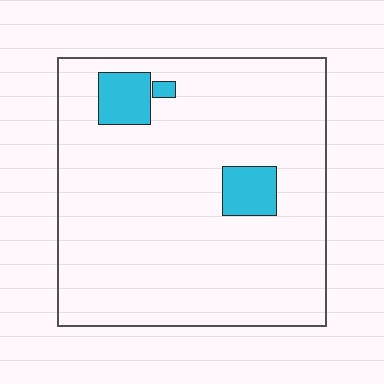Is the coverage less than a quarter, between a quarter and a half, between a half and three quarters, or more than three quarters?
Less than a quarter.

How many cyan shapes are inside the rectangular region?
3.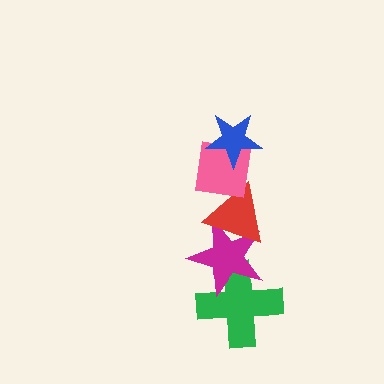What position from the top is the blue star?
The blue star is 1st from the top.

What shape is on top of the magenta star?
The red triangle is on top of the magenta star.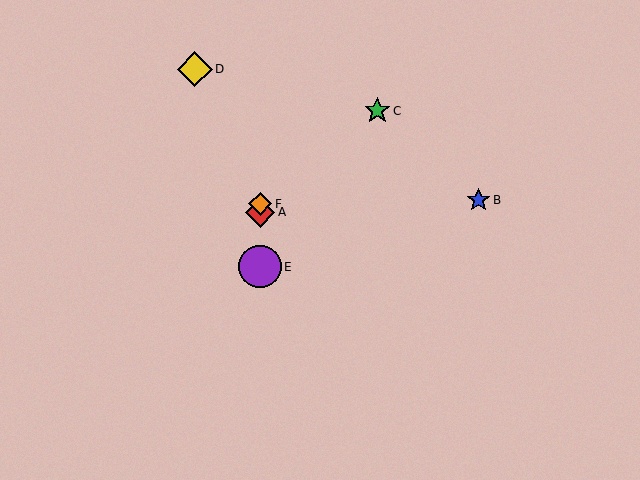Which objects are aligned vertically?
Objects A, E, F are aligned vertically.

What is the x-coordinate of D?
Object D is at x≈195.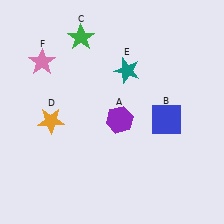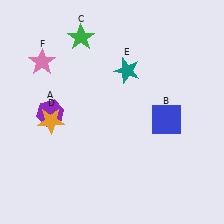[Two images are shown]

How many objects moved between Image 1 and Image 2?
1 object moved between the two images.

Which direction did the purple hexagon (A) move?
The purple hexagon (A) moved left.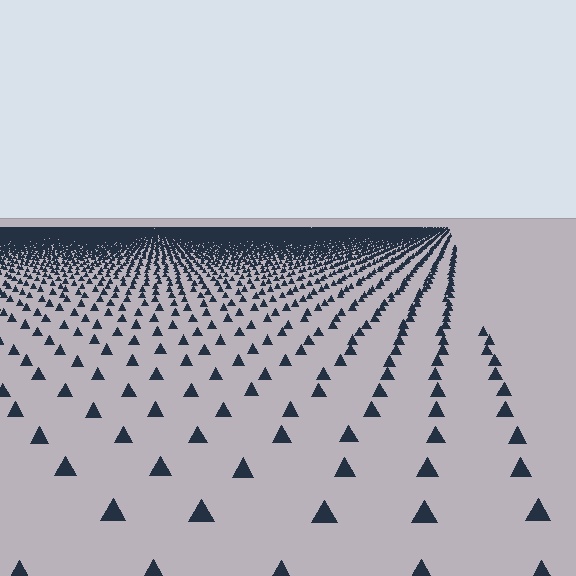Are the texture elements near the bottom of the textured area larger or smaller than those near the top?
Larger. Near the bottom, elements are closer to the viewer and appear at a bigger on-screen size.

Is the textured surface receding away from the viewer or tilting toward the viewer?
The surface is receding away from the viewer. Texture elements get smaller and denser toward the top.